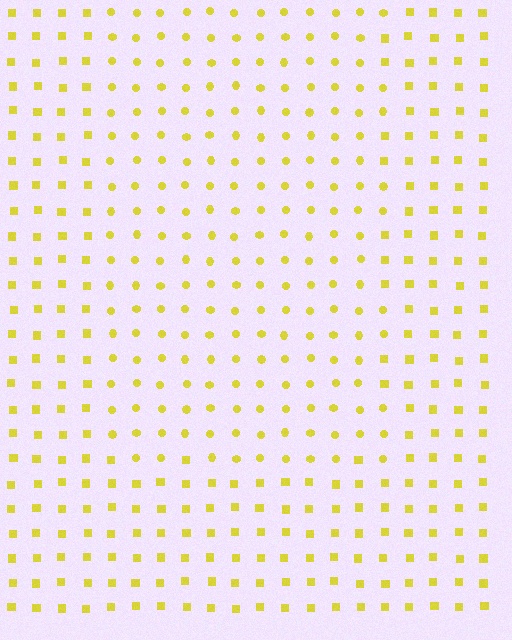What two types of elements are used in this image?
The image uses circles inside the rectangle region and squares outside it.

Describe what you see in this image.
The image is filled with small yellow elements arranged in a uniform grid. A rectangle-shaped region contains circles, while the surrounding area contains squares. The boundary is defined purely by the change in element shape.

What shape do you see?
I see a rectangle.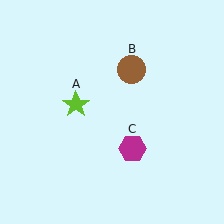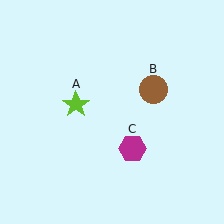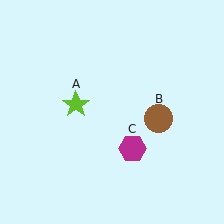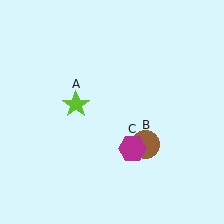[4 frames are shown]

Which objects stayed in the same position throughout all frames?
Lime star (object A) and magenta hexagon (object C) remained stationary.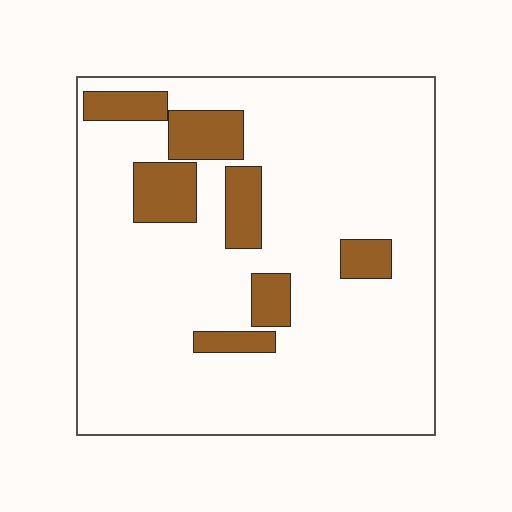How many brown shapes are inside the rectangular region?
7.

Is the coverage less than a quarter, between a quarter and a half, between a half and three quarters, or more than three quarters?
Less than a quarter.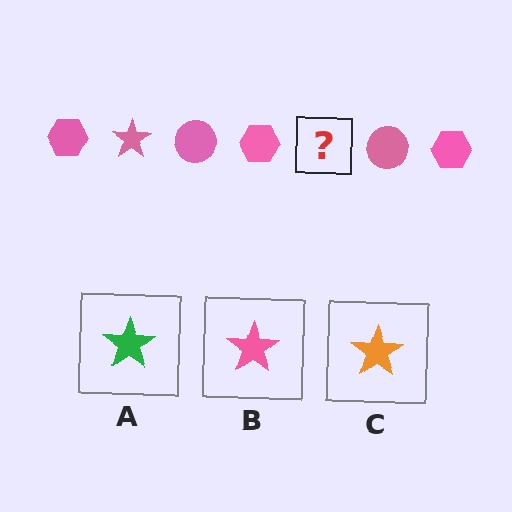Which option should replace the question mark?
Option B.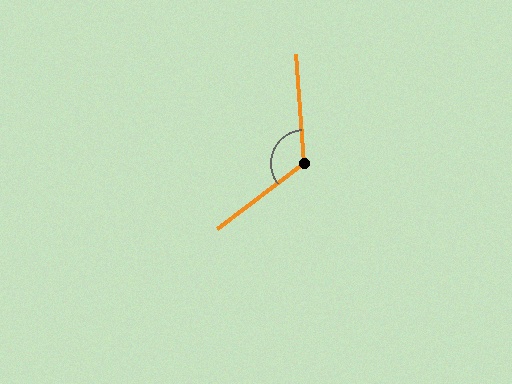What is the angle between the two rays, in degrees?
Approximately 123 degrees.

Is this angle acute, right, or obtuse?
It is obtuse.